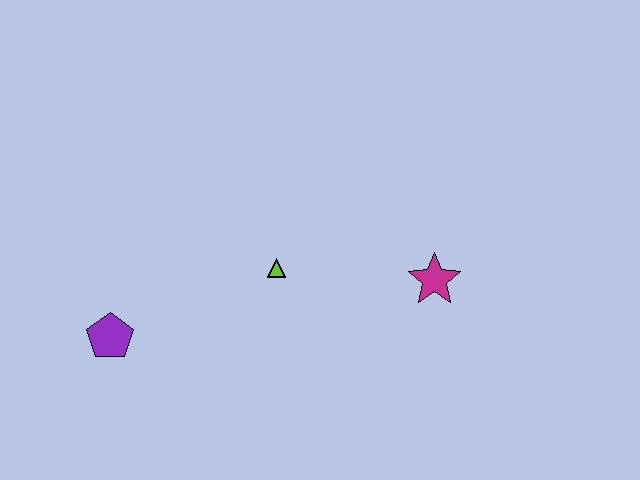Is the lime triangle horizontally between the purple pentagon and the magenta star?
Yes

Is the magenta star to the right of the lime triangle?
Yes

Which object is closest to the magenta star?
The lime triangle is closest to the magenta star.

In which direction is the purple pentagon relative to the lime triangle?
The purple pentagon is to the left of the lime triangle.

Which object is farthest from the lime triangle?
The purple pentagon is farthest from the lime triangle.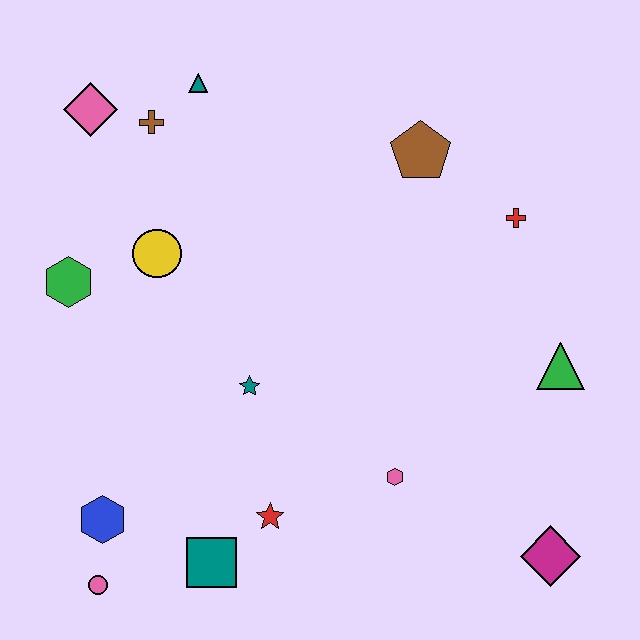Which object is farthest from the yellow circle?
The magenta diamond is farthest from the yellow circle.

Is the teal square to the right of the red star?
No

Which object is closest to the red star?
The teal square is closest to the red star.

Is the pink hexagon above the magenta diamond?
Yes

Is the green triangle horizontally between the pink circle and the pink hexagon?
No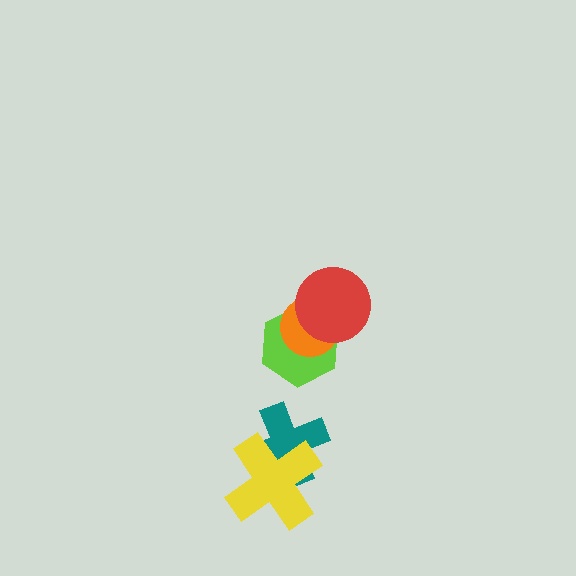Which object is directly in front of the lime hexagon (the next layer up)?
The orange circle is directly in front of the lime hexagon.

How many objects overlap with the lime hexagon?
2 objects overlap with the lime hexagon.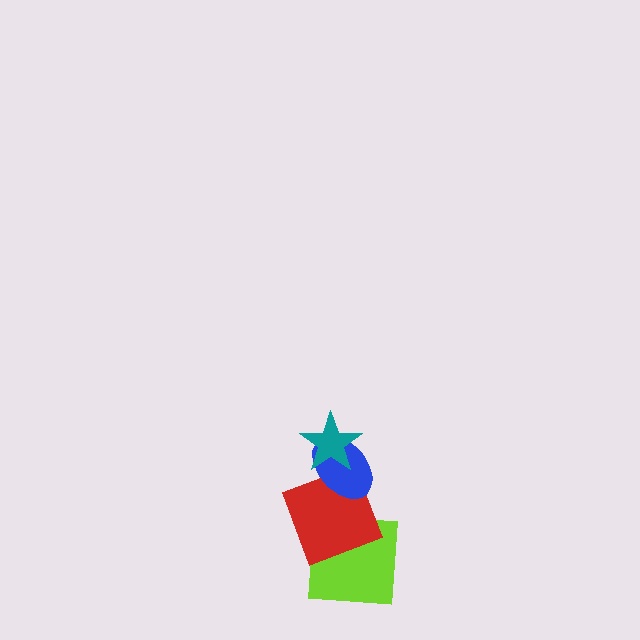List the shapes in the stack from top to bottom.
From top to bottom: the teal star, the blue ellipse, the red square, the lime square.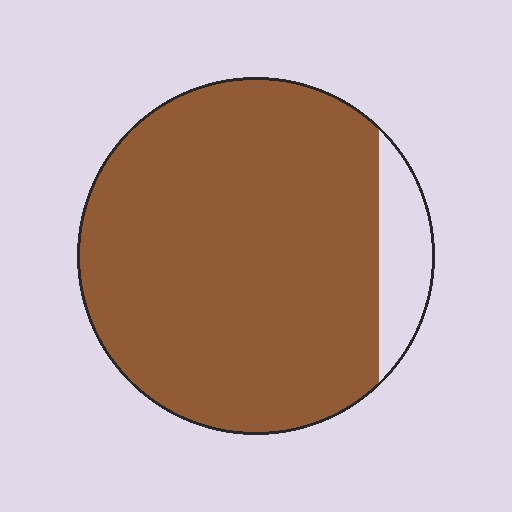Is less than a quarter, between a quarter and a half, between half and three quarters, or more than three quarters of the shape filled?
More than three quarters.